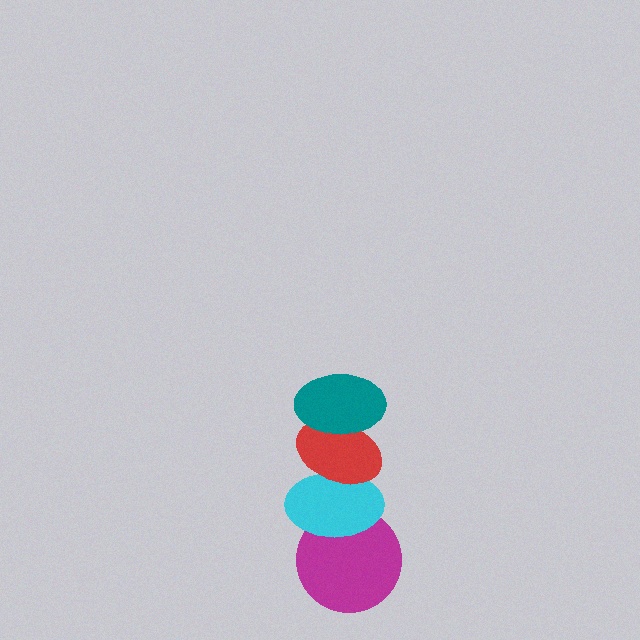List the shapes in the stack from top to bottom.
From top to bottom: the teal ellipse, the red ellipse, the cyan ellipse, the magenta circle.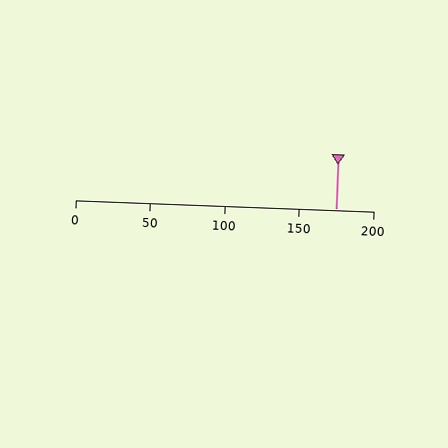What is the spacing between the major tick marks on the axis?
The major ticks are spaced 50 apart.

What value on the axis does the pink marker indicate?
The marker indicates approximately 175.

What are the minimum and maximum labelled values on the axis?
The axis runs from 0 to 200.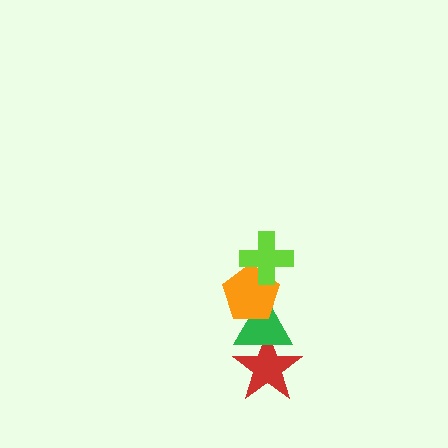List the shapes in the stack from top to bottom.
From top to bottom: the lime cross, the orange pentagon, the green triangle, the red star.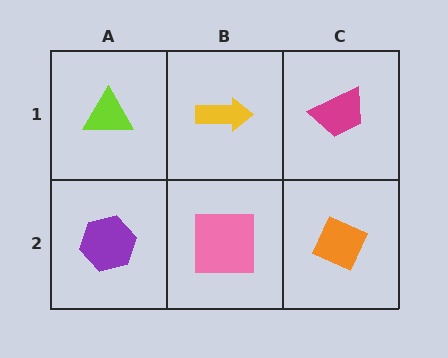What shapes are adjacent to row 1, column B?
A pink square (row 2, column B), a lime triangle (row 1, column A), a magenta trapezoid (row 1, column C).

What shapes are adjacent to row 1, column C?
An orange diamond (row 2, column C), a yellow arrow (row 1, column B).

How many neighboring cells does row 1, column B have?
3.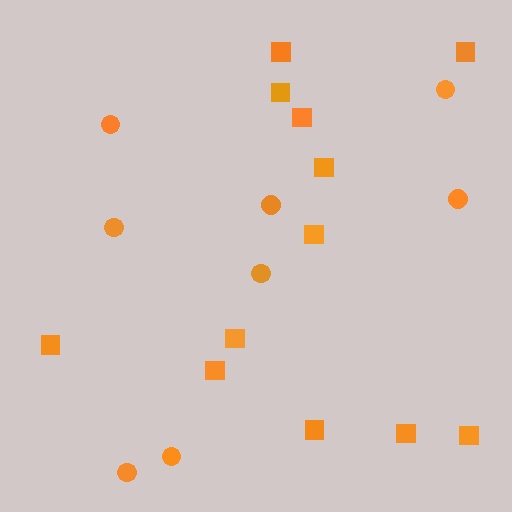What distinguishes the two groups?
There are 2 groups: one group of squares (12) and one group of circles (8).